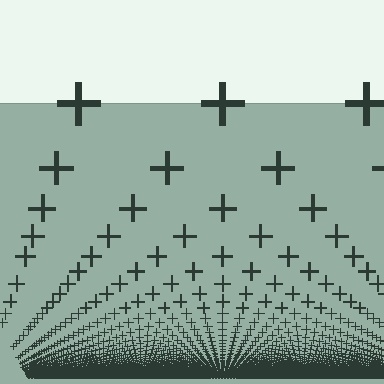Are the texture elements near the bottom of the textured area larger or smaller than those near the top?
Smaller. The gradient is inverted — elements near the bottom are smaller and denser.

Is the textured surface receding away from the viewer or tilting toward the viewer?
The surface appears to tilt toward the viewer. Texture elements get larger and sparser toward the top.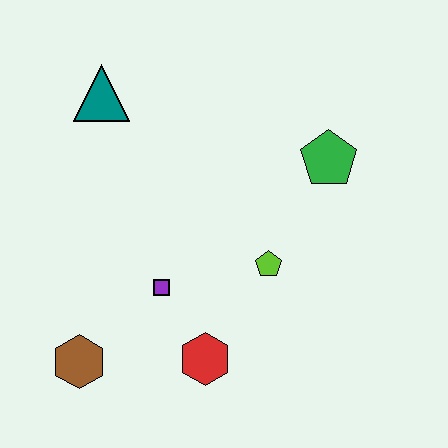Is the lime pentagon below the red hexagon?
No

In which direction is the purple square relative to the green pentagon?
The purple square is to the left of the green pentagon.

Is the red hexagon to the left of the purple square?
No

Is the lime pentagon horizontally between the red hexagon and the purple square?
No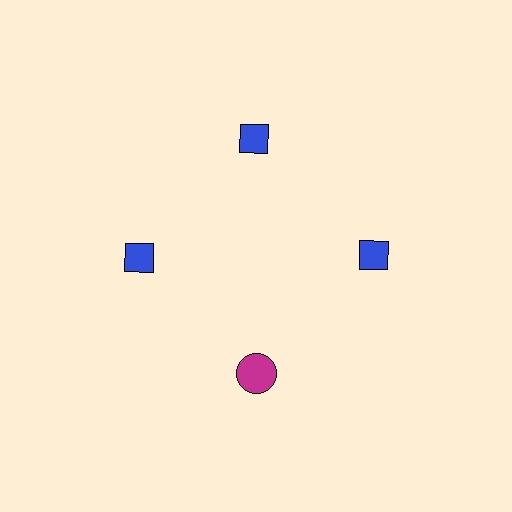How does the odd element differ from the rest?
It differs in both color (magenta instead of blue) and shape (circle instead of diamond).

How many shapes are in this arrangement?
There are 4 shapes arranged in a ring pattern.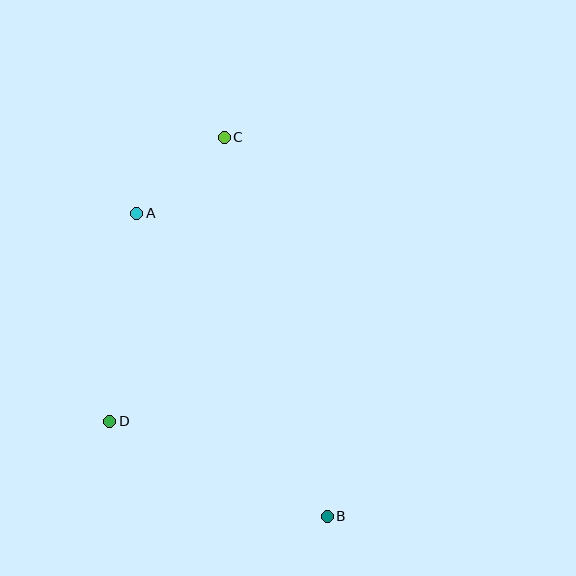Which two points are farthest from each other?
Points B and C are farthest from each other.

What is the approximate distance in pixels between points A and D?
The distance between A and D is approximately 210 pixels.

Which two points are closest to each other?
Points A and C are closest to each other.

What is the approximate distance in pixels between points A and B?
The distance between A and B is approximately 358 pixels.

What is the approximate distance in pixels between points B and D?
The distance between B and D is approximately 237 pixels.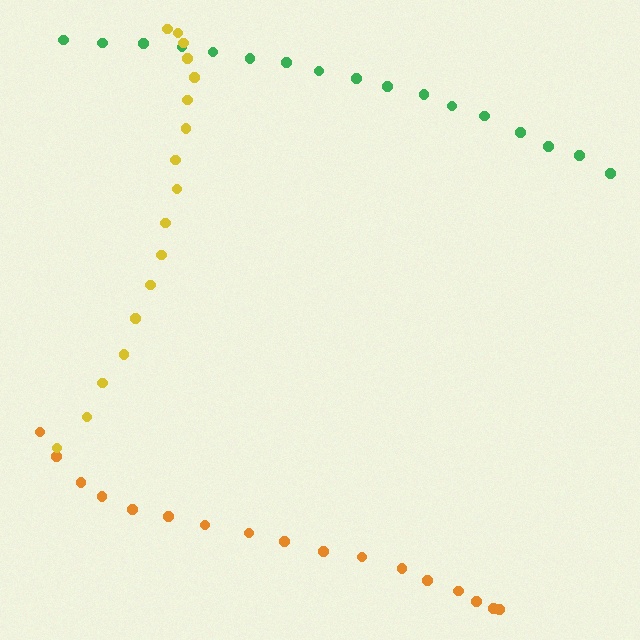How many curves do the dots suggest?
There are 3 distinct paths.